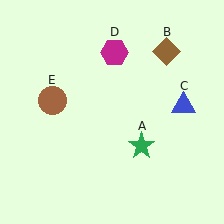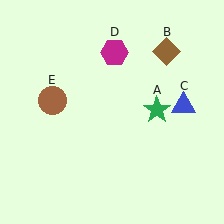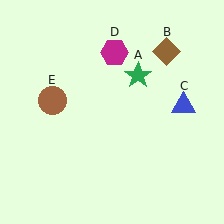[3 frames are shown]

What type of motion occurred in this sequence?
The green star (object A) rotated counterclockwise around the center of the scene.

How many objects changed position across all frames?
1 object changed position: green star (object A).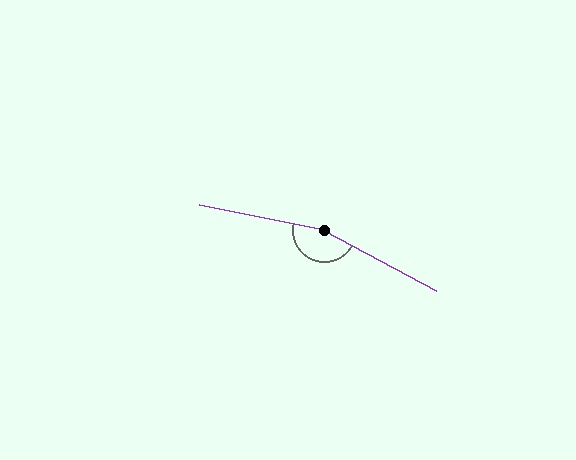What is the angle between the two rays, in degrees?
Approximately 163 degrees.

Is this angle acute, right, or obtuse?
It is obtuse.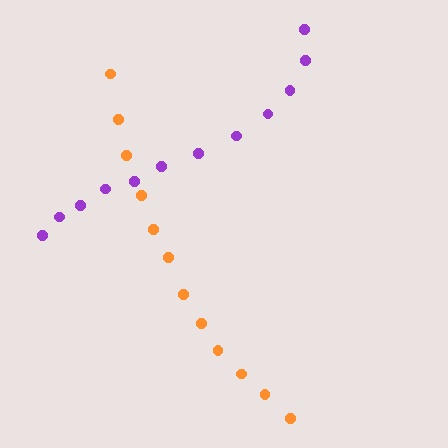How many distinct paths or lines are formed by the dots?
There are 2 distinct paths.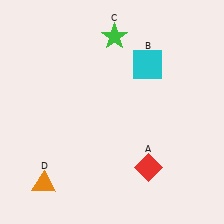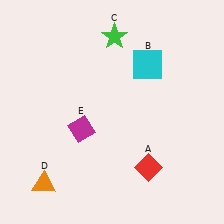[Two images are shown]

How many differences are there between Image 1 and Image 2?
There is 1 difference between the two images.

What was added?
A magenta diamond (E) was added in Image 2.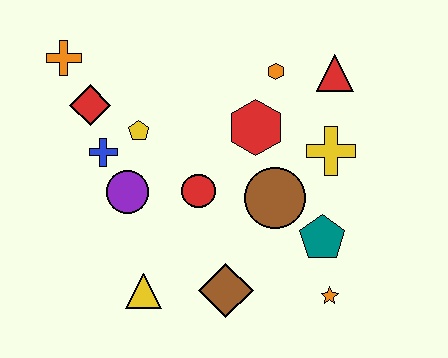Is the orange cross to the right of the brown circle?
No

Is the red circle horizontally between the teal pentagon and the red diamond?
Yes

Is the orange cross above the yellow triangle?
Yes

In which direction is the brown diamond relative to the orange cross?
The brown diamond is below the orange cross.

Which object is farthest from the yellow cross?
The orange cross is farthest from the yellow cross.